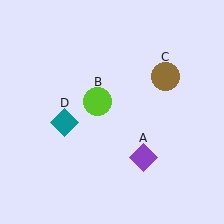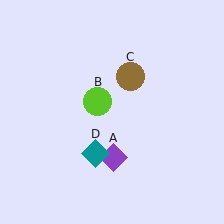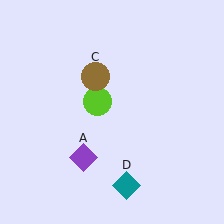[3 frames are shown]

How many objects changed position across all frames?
3 objects changed position: purple diamond (object A), brown circle (object C), teal diamond (object D).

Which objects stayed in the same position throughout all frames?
Lime circle (object B) remained stationary.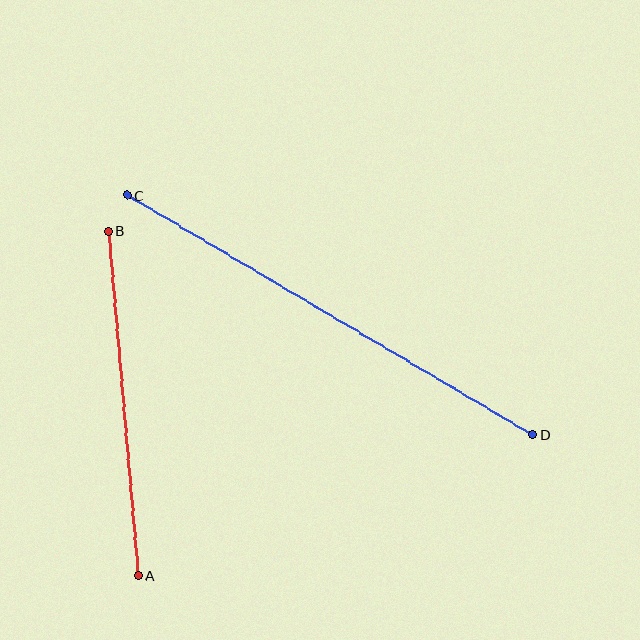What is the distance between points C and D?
The distance is approximately 471 pixels.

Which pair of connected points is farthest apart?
Points C and D are farthest apart.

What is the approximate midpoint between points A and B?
The midpoint is at approximately (123, 403) pixels.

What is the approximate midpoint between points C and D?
The midpoint is at approximately (330, 315) pixels.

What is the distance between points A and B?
The distance is approximately 346 pixels.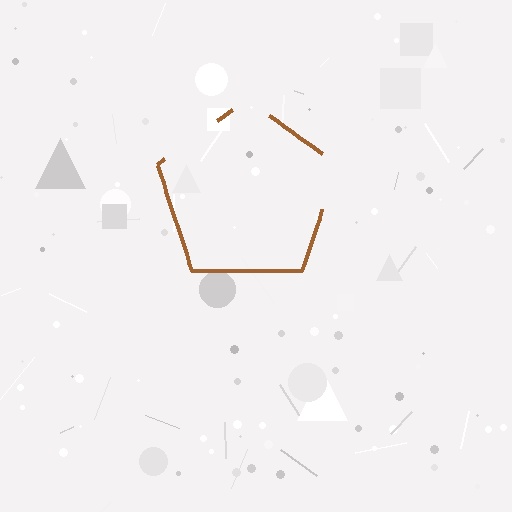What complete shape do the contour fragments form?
The contour fragments form a pentagon.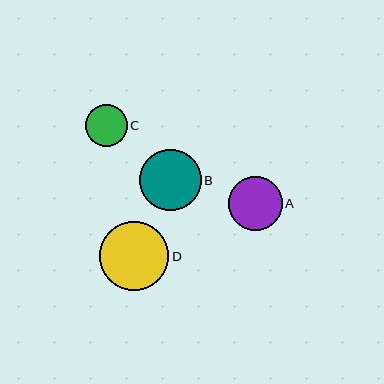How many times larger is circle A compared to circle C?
Circle A is approximately 1.3 times the size of circle C.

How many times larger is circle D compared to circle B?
Circle D is approximately 1.1 times the size of circle B.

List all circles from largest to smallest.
From largest to smallest: D, B, A, C.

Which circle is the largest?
Circle D is the largest with a size of approximately 69 pixels.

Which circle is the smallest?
Circle C is the smallest with a size of approximately 42 pixels.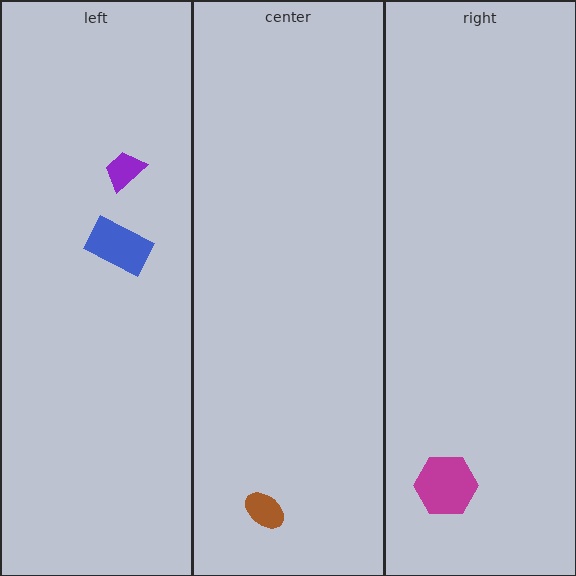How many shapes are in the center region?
1.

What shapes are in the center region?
The brown ellipse.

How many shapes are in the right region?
1.